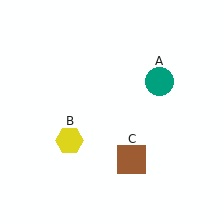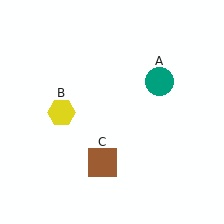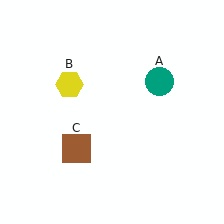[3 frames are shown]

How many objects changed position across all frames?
2 objects changed position: yellow hexagon (object B), brown square (object C).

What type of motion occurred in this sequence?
The yellow hexagon (object B), brown square (object C) rotated clockwise around the center of the scene.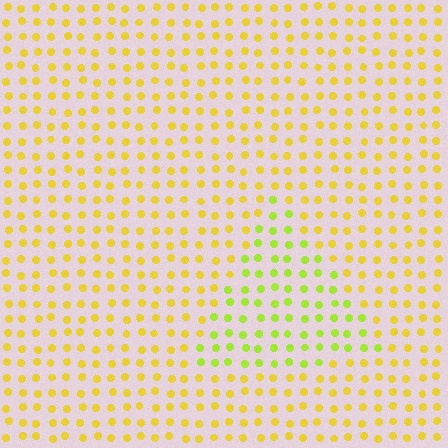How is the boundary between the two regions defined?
The boundary is defined purely by a slight shift in hue (about 32 degrees). Spacing, size, and orientation are identical on both sides.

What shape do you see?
I see a triangle.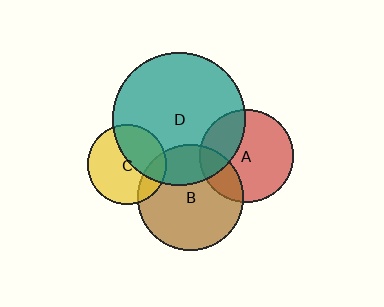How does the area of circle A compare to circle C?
Approximately 1.4 times.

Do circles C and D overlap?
Yes.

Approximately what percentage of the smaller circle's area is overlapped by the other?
Approximately 40%.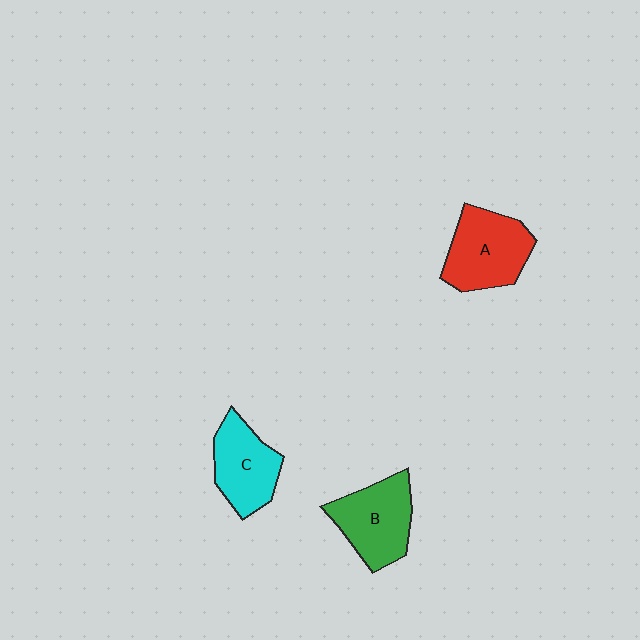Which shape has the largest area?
Shape A (red).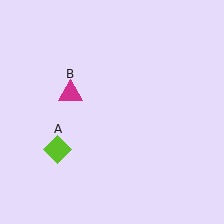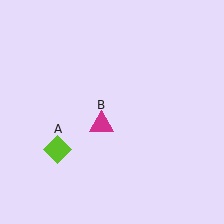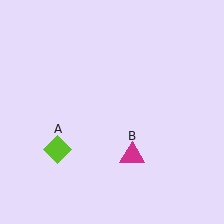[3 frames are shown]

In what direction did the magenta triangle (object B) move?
The magenta triangle (object B) moved down and to the right.